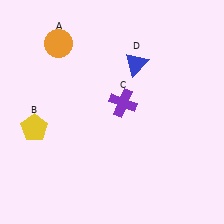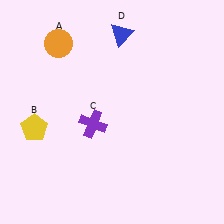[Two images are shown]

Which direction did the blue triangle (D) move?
The blue triangle (D) moved up.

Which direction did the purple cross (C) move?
The purple cross (C) moved left.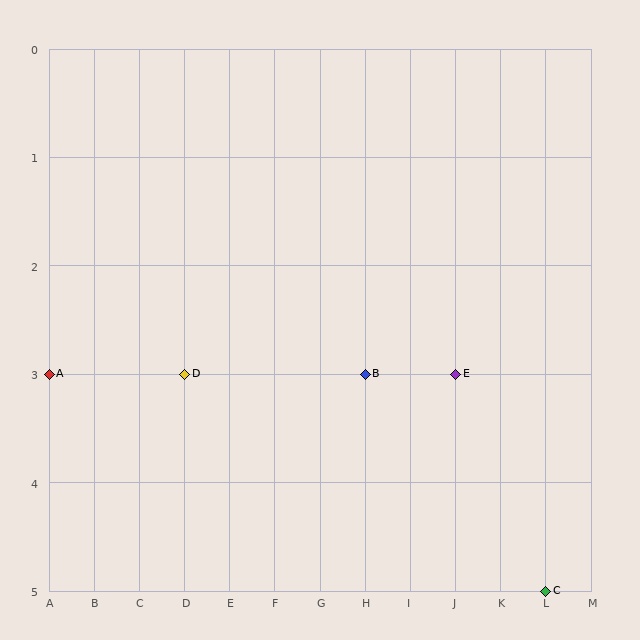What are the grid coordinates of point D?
Point D is at grid coordinates (D, 3).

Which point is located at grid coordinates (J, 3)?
Point E is at (J, 3).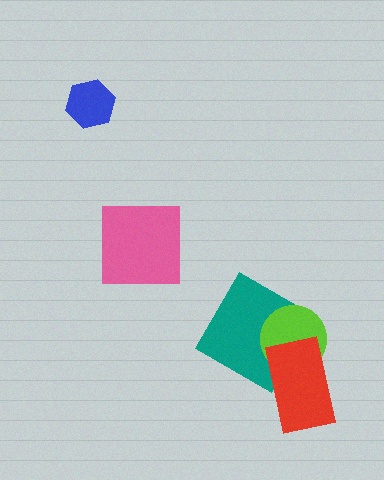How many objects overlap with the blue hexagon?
0 objects overlap with the blue hexagon.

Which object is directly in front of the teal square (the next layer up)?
The lime circle is directly in front of the teal square.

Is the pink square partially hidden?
No, no other shape covers it.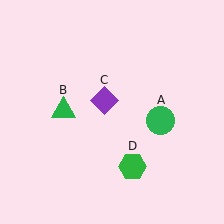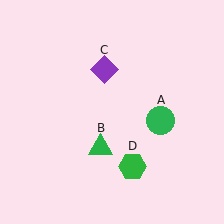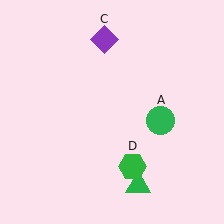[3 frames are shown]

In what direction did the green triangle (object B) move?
The green triangle (object B) moved down and to the right.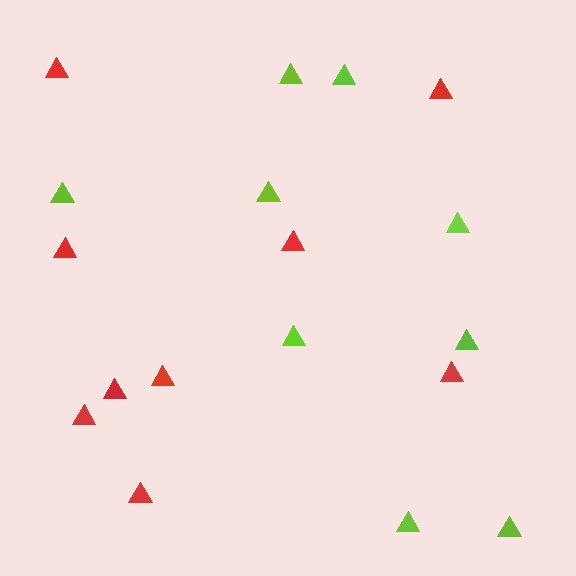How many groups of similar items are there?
There are 2 groups: one group of red triangles (9) and one group of lime triangles (9).